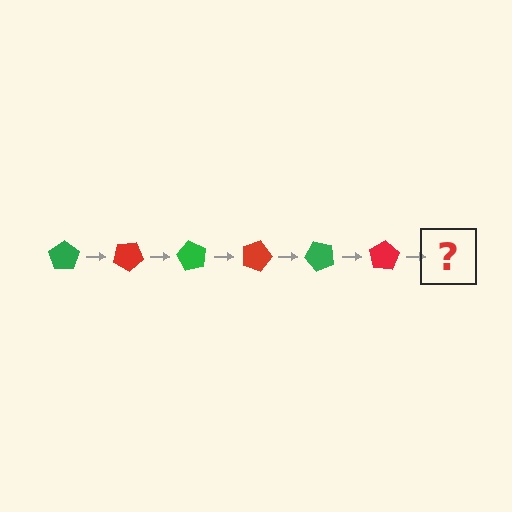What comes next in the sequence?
The next element should be a green pentagon, rotated 180 degrees from the start.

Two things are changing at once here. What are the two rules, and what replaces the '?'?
The two rules are that it rotates 30 degrees each step and the color cycles through green and red. The '?' should be a green pentagon, rotated 180 degrees from the start.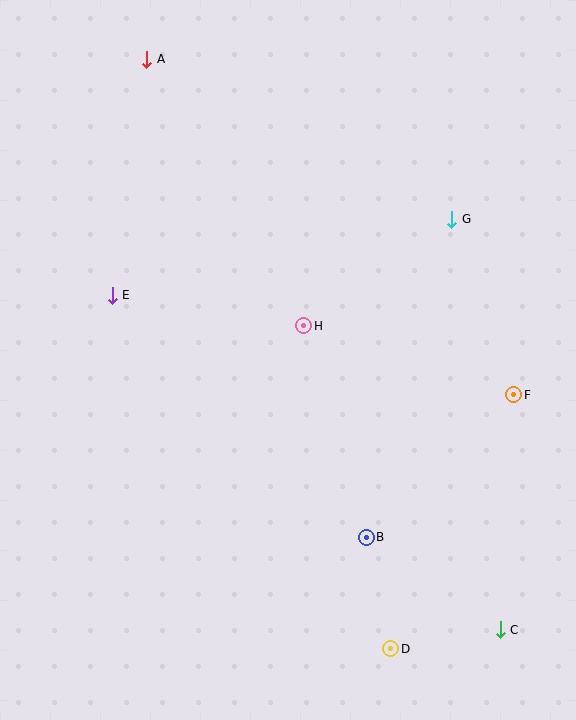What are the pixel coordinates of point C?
Point C is at (500, 630).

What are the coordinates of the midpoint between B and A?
The midpoint between B and A is at (256, 298).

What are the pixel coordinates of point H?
Point H is at (304, 326).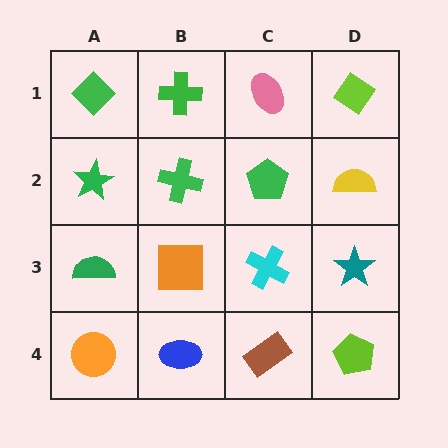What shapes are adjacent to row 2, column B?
A green cross (row 1, column B), an orange square (row 3, column B), a green star (row 2, column A), a green pentagon (row 2, column C).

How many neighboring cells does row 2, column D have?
3.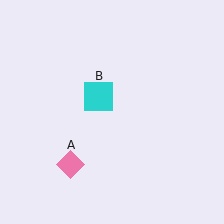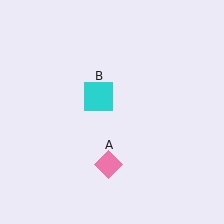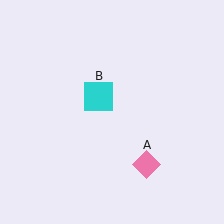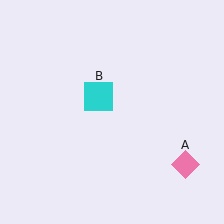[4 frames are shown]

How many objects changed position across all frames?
1 object changed position: pink diamond (object A).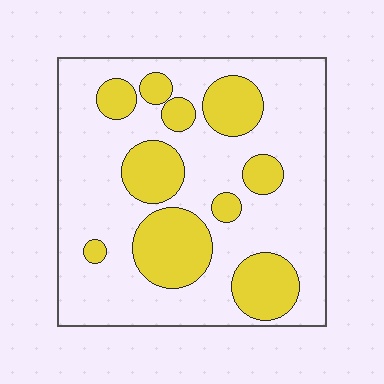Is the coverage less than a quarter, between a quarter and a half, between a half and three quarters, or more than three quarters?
Between a quarter and a half.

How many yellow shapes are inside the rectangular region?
10.